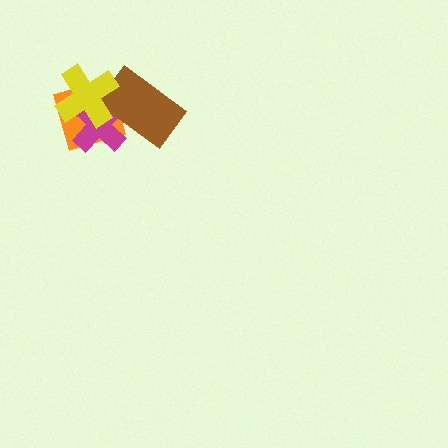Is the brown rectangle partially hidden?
Yes, it is partially covered by another shape.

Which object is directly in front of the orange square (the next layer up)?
The magenta cross is directly in front of the orange square.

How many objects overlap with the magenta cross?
3 objects overlap with the magenta cross.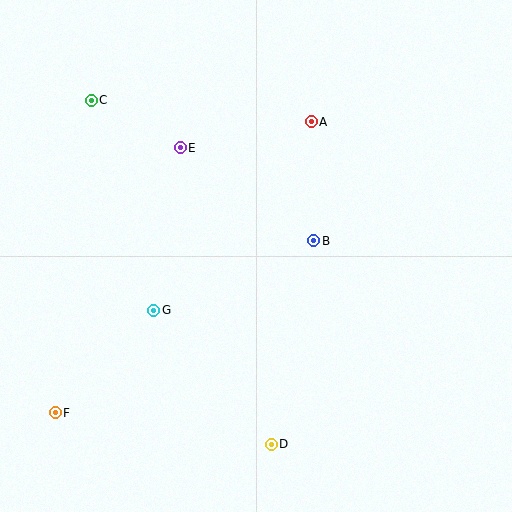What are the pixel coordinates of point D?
Point D is at (271, 444).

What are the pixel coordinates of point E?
Point E is at (180, 148).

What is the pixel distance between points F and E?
The distance between F and E is 293 pixels.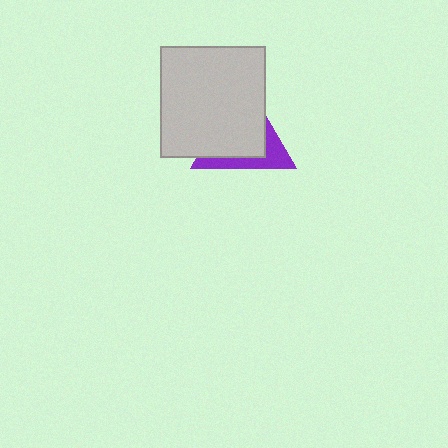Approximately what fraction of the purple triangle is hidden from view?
Roughly 65% of the purple triangle is hidden behind the light gray rectangle.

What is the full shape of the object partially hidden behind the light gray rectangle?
The partially hidden object is a purple triangle.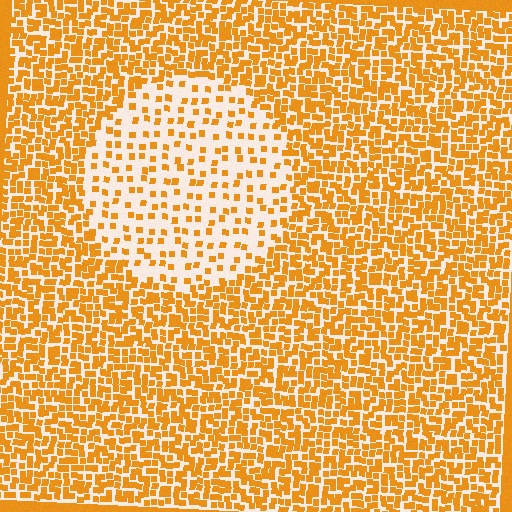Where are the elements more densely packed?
The elements are more densely packed outside the circle boundary.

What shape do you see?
I see a circle.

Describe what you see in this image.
The image contains small orange elements arranged at two different densities. A circle-shaped region is visible where the elements are less densely packed than the surrounding area.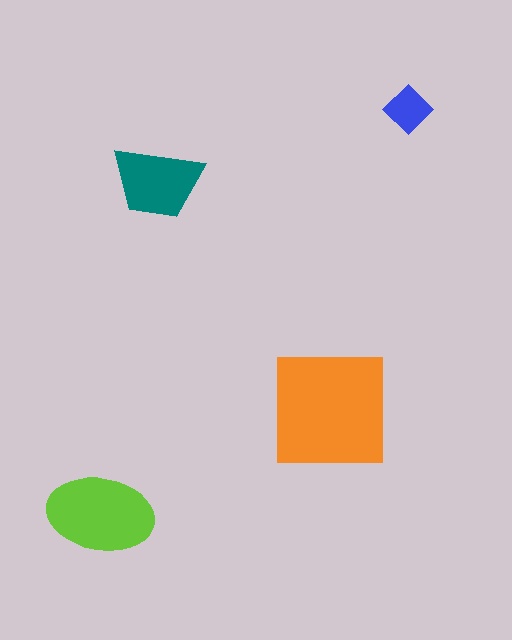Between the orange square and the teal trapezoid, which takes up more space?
The orange square.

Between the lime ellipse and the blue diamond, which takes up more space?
The lime ellipse.